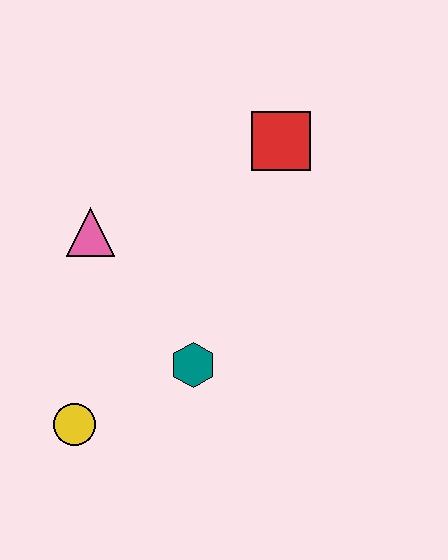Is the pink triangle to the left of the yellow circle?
No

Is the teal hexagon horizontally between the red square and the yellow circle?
Yes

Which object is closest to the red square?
The pink triangle is closest to the red square.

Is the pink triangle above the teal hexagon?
Yes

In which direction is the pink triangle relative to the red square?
The pink triangle is to the left of the red square.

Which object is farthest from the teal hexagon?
The red square is farthest from the teal hexagon.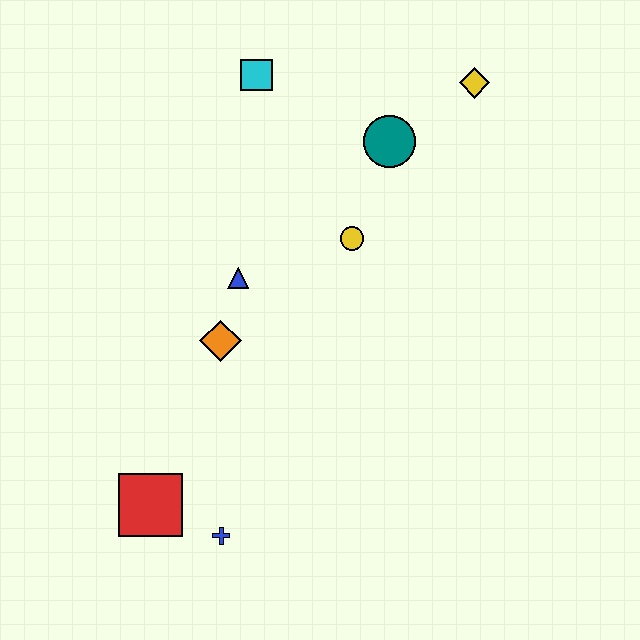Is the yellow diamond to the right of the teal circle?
Yes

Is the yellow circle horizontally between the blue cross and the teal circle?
Yes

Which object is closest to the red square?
The blue cross is closest to the red square.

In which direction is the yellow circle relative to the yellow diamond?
The yellow circle is below the yellow diamond.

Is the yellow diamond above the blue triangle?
Yes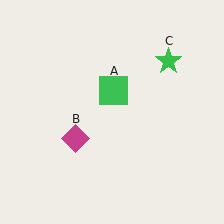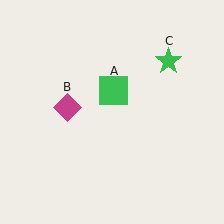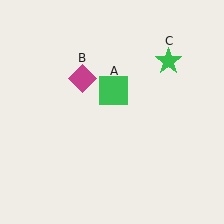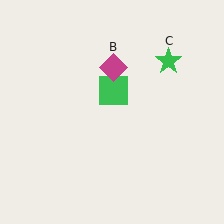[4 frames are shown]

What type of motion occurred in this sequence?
The magenta diamond (object B) rotated clockwise around the center of the scene.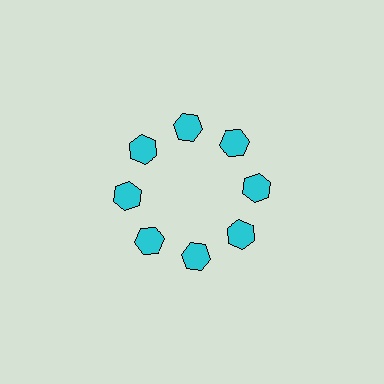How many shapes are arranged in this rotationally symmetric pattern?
There are 8 shapes, arranged in 8 groups of 1.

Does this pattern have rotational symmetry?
Yes, this pattern has 8-fold rotational symmetry. It looks the same after rotating 45 degrees around the center.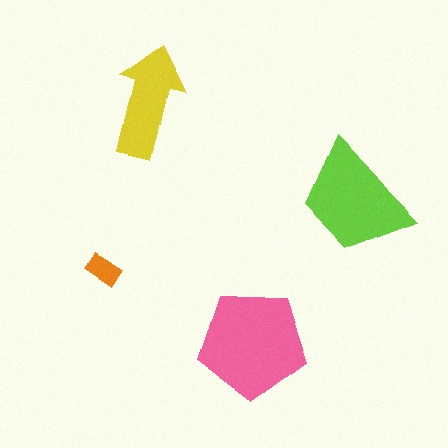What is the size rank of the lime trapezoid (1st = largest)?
2nd.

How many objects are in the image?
There are 4 objects in the image.